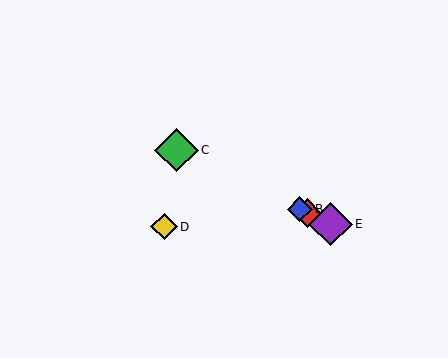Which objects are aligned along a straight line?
Objects A, B, C, E are aligned along a straight line.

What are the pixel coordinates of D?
Object D is at (164, 227).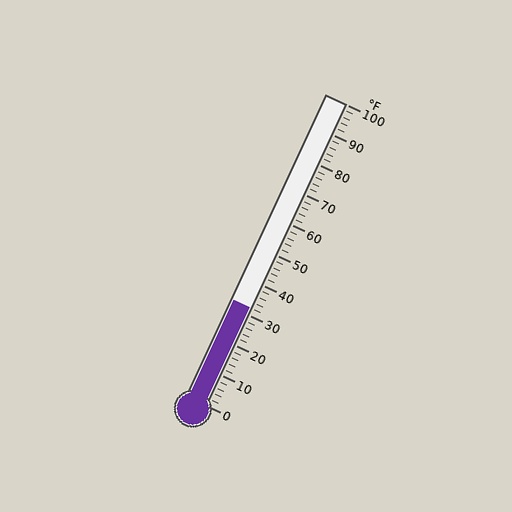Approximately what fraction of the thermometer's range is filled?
The thermometer is filled to approximately 30% of its range.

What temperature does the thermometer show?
The thermometer shows approximately 32°F.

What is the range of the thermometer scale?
The thermometer scale ranges from 0°F to 100°F.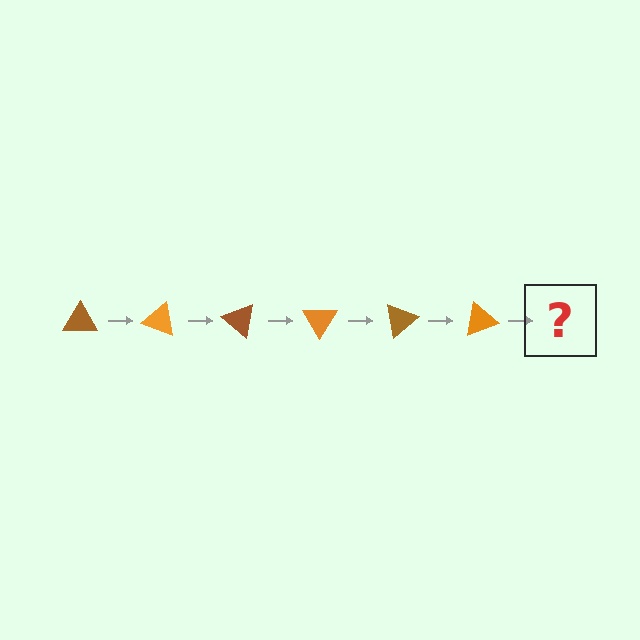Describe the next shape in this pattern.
It should be a brown triangle, rotated 120 degrees from the start.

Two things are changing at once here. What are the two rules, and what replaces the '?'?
The two rules are that it rotates 20 degrees each step and the color cycles through brown and orange. The '?' should be a brown triangle, rotated 120 degrees from the start.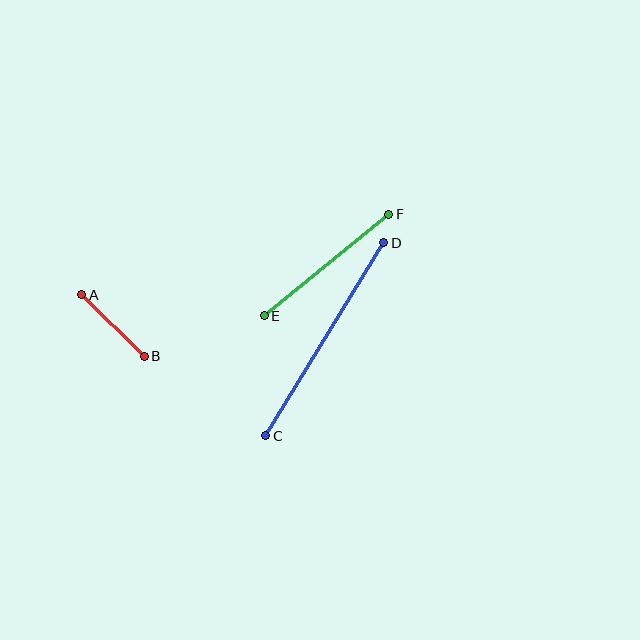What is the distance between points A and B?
The distance is approximately 88 pixels.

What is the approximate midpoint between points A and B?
The midpoint is at approximately (113, 325) pixels.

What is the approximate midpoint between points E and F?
The midpoint is at approximately (326, 265) pixels.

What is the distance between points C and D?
The distance is approximately 226 pixels.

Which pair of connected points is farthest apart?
Points C and D are farthest apart.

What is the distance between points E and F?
The distance is approximately 161 pixels.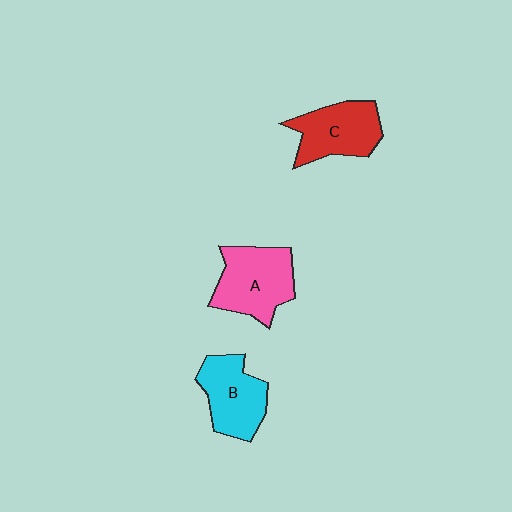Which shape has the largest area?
Shape A (pink).